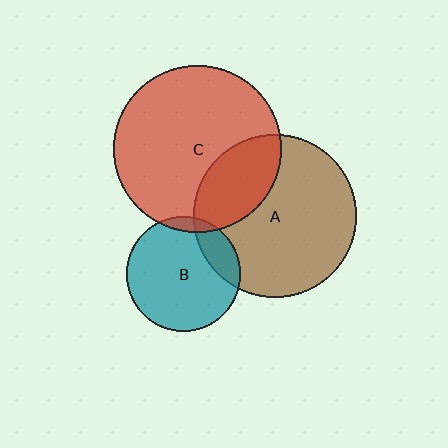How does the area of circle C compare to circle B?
Approximately 2.1 times.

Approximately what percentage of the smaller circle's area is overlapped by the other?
Approximately 25%.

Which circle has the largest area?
Circle C (red).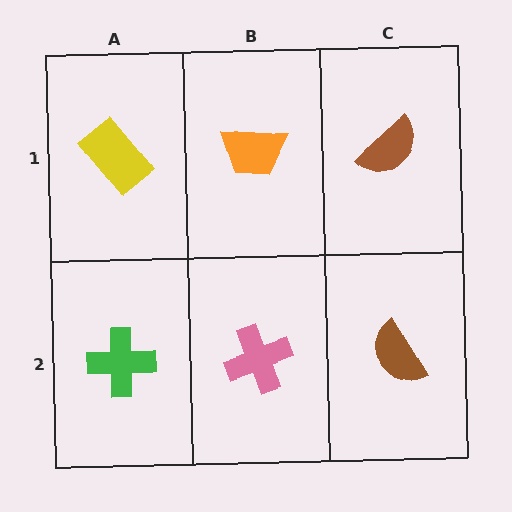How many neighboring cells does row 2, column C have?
2.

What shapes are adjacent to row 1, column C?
A brown semicircle (row 2, column C), an orange trapezoid (row 1, column B).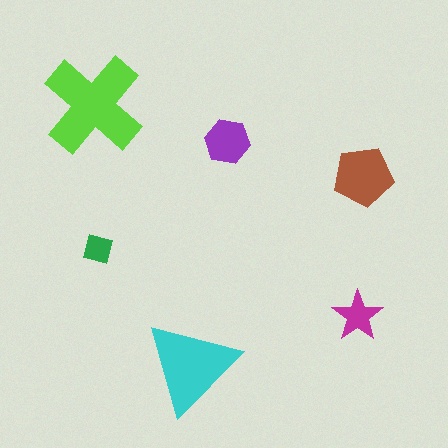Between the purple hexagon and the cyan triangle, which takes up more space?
The cyan triangle.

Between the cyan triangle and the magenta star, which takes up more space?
The cyan triangle.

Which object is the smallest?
The green square.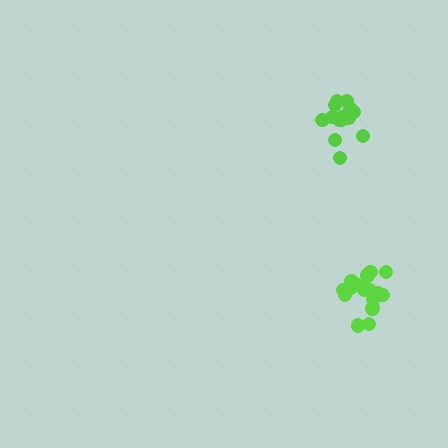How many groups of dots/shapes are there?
There are 2 groups.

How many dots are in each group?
Group 1: 14 dots, Group 2: 17 dots (31 total).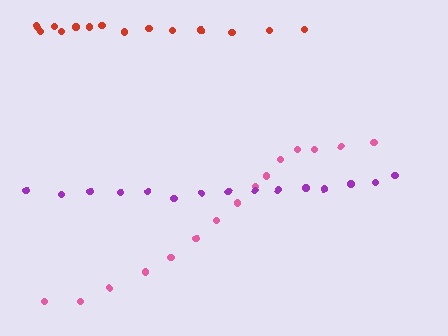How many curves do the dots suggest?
There are 3 distinct paths.